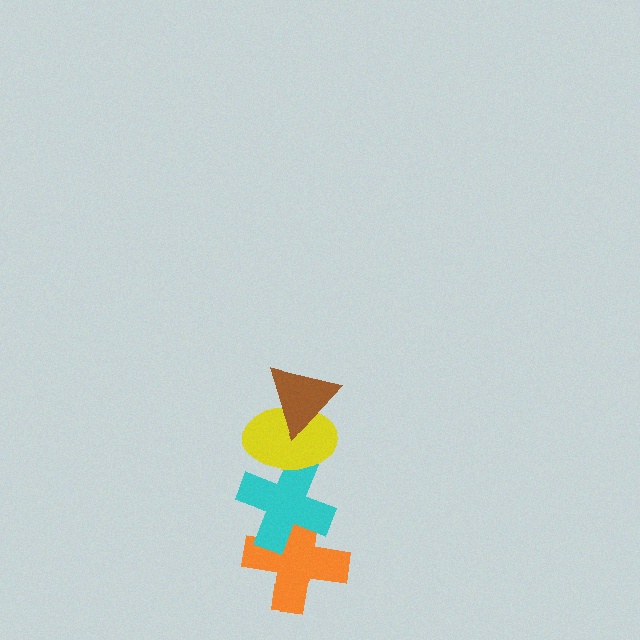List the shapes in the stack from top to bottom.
From top to bottom: the brown triangle, the yellow ellipse, the cyan cross, the orange cross.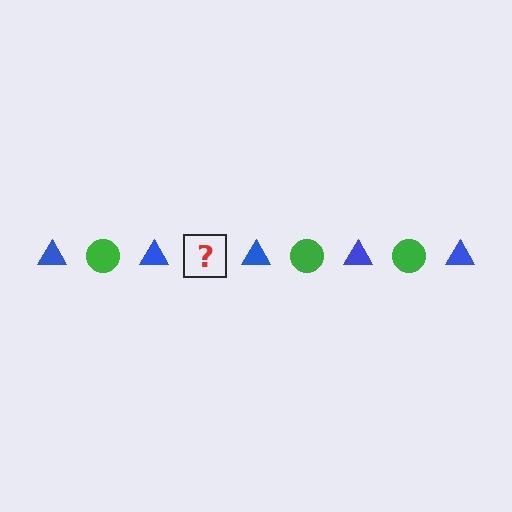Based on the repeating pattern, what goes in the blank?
The blank should be a green circle.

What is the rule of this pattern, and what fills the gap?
The rule is that the pattern alternates between blue triangle and green circle. The gap should be filled with a green circle.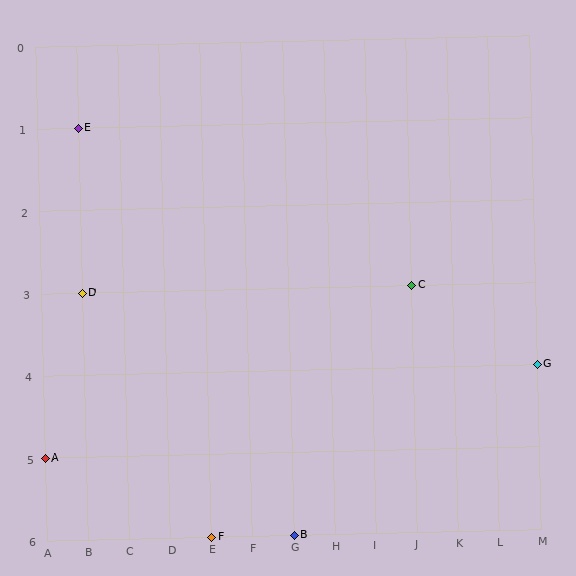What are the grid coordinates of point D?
Point D is at grid coordinates (B, 3).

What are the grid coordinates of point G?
Point G is at grid coordinates (M, 4).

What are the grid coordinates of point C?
Point C is at grid coordinates (J, 3).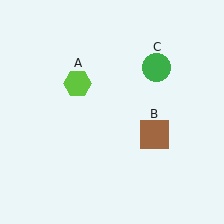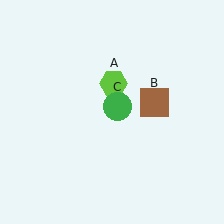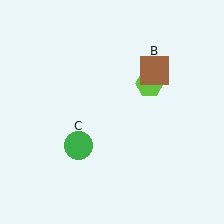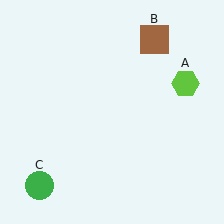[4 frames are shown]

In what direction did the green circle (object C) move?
The green circle (object C) moved down and to the left.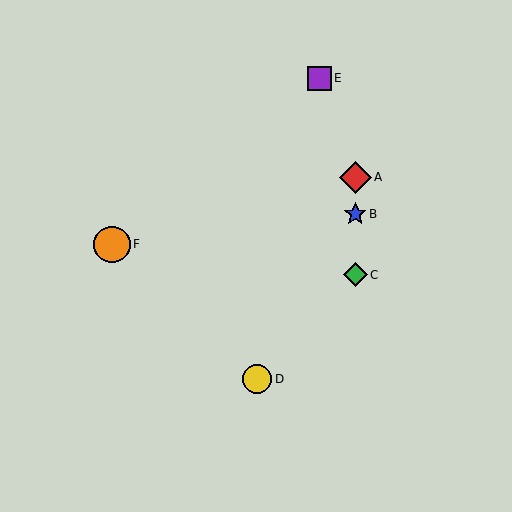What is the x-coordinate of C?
Object C is at x≈355.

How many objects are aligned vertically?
3 objects (A, B, C) are aligned vertically.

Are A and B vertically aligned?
Yes, both are at x≈355.